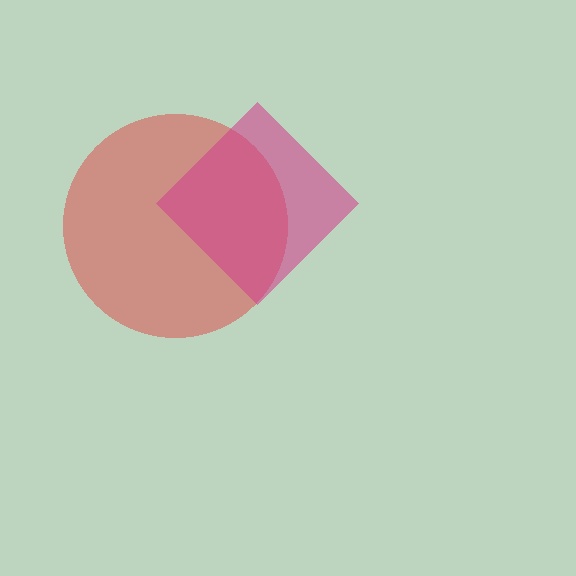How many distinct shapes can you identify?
There are 2 distinct shapes: a red circle, a magenta diamond.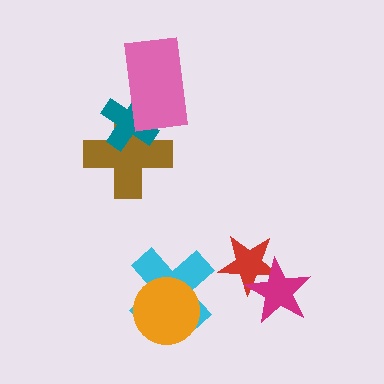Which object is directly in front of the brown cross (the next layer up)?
The teal cross is directly in front of the brown cross.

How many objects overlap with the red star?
1 object overlaps with the red star.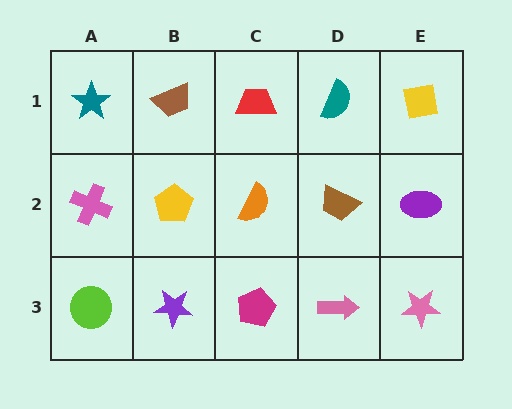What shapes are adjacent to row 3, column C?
An orange semicircle (row 2, column C), a purple star (row 3, column B), a pink arrow (row 3, column D).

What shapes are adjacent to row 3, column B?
A yellow pentagon (row 2, column B), a lime circle (row 3, column A), a magenta pentagon (row 3, column C).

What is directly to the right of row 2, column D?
A purple ellipse.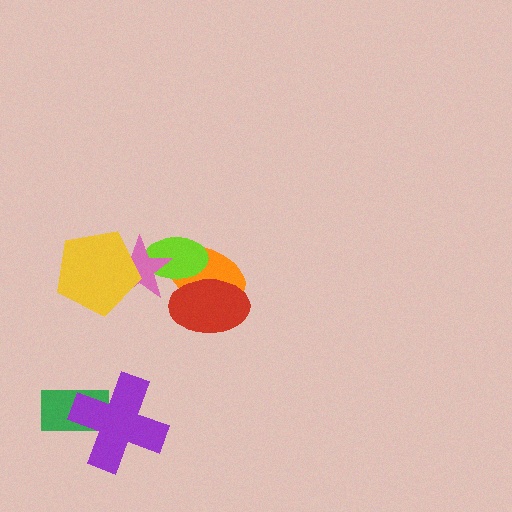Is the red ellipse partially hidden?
No, no other shape covers it.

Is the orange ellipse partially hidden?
Yes, it is partially covered by another shape.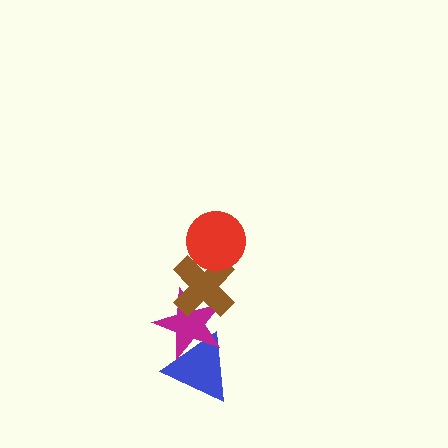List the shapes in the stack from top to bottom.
From top to bottom: the red circle, the brown cross, the magenta star, the blue triangle.